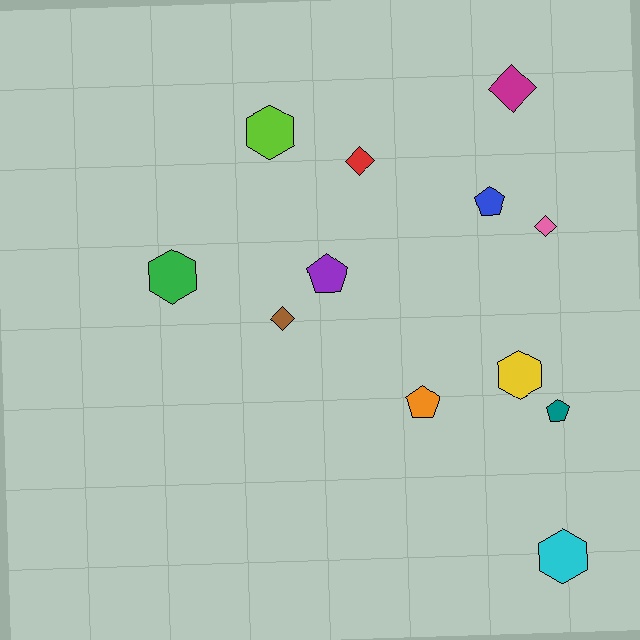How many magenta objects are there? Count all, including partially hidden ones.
There is 1 magenta object.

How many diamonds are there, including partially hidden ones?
There are 4 diamonds.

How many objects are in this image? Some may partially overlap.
There are 12 objects.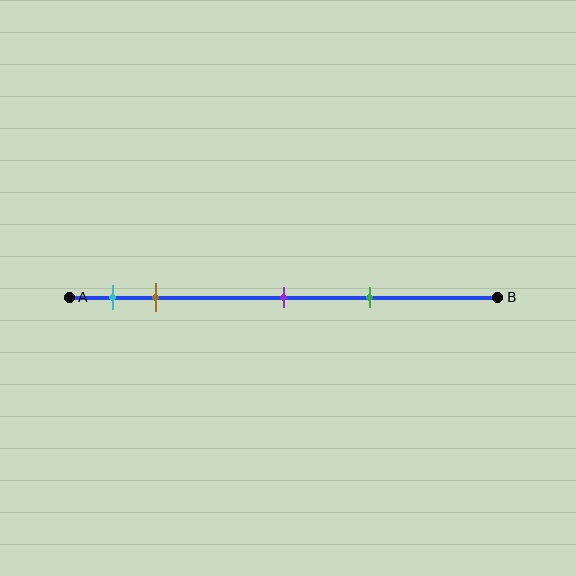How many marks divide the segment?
There are 4 marks dividing the segment.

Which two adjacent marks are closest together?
The cyan and brown marks are the closest adjacent pair.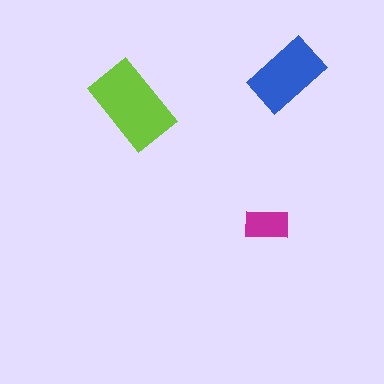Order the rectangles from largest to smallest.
the lime one, the blue one, the magenta one.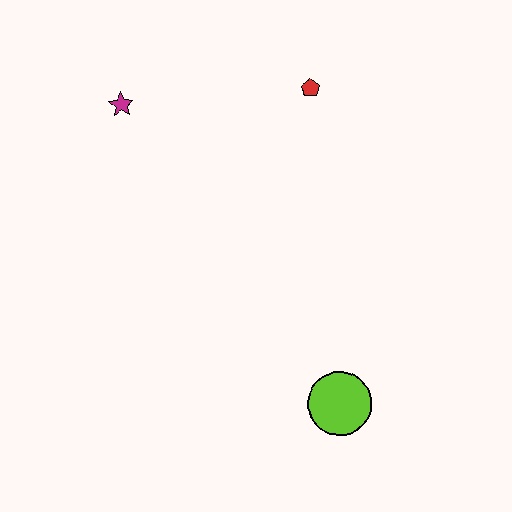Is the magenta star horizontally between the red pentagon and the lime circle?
No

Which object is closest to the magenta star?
The red pentagon is closest to the magenta star.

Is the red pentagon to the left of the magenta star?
No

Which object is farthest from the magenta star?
The lime circle is farthest from the magenta star.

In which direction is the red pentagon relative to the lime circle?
The red pentagon is above the lime circle.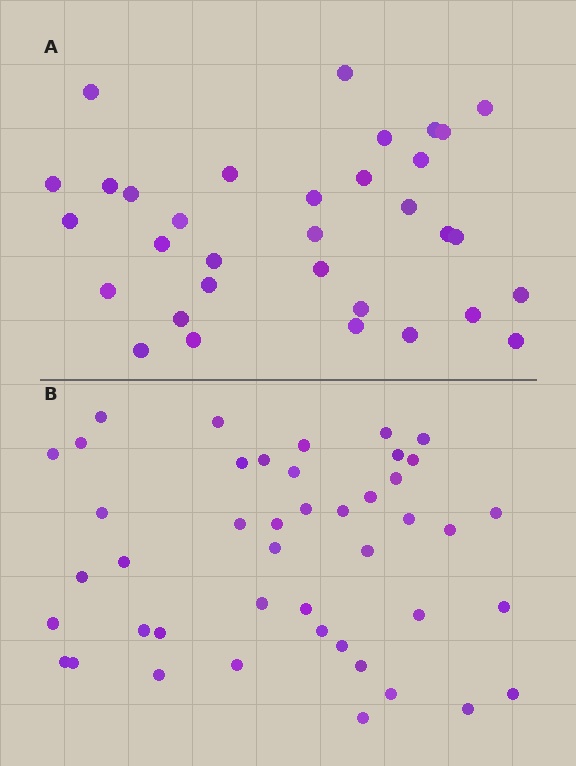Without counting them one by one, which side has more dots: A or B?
Region B (the bottom region) has more dots.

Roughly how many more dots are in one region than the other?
Region B has roughly 12 or so more dots than region A.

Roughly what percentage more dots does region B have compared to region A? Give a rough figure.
About 35% more.